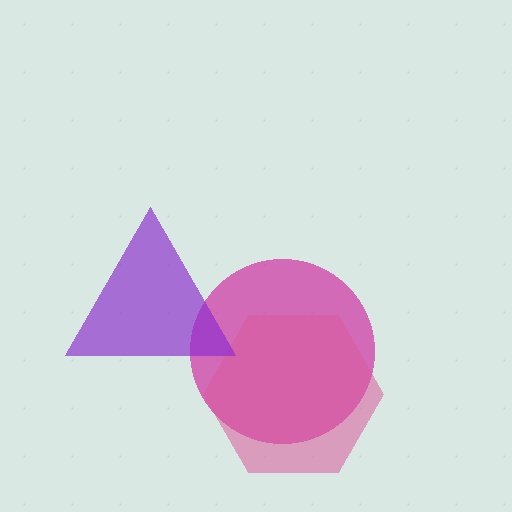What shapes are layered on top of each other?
The layered shapes are: a magenta circle, a pink hexagon, a purple triangle.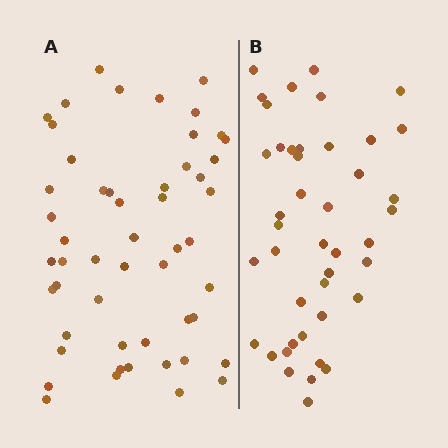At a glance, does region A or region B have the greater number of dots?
Region A (the left region) has more dots.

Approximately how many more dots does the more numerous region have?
Region A has roughly 8 or so more dots than region B.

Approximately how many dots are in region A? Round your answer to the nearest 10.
About 50 dots. (The exact count is 52, which rounds to 50.)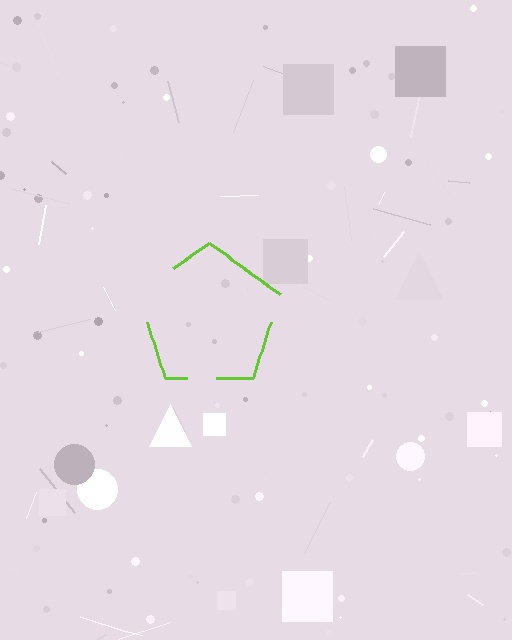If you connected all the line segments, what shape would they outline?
They would outline a pentagon.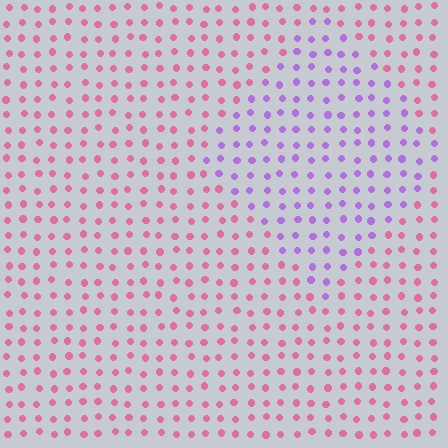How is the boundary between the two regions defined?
The boundary is defined purely by a slight shift in hue (about 56 degrees). Spacing, size, and orientation are identical on both sides.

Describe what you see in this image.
The image is filled with small pink elements in a uniform arrangement. A diamond-shaped region is visible where the elements are tinted to a slightly different hue, forming a subtle color boundary.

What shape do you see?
I see a diamond.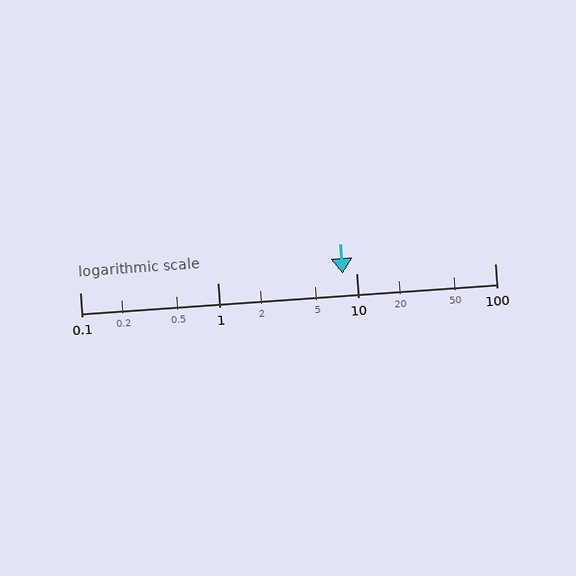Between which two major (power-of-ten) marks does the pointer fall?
The pointer is between 1 and 10.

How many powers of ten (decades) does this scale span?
The scale spans 3 decades, from 0.1 to 100.